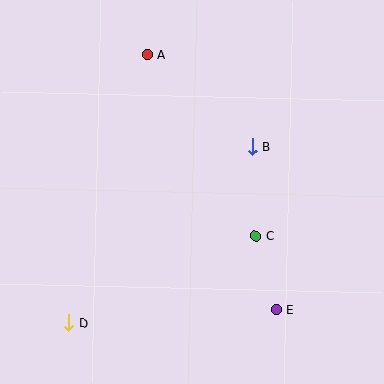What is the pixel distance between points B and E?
The distance between B and E is 165 pixels.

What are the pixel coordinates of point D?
Point D is at (69, 323).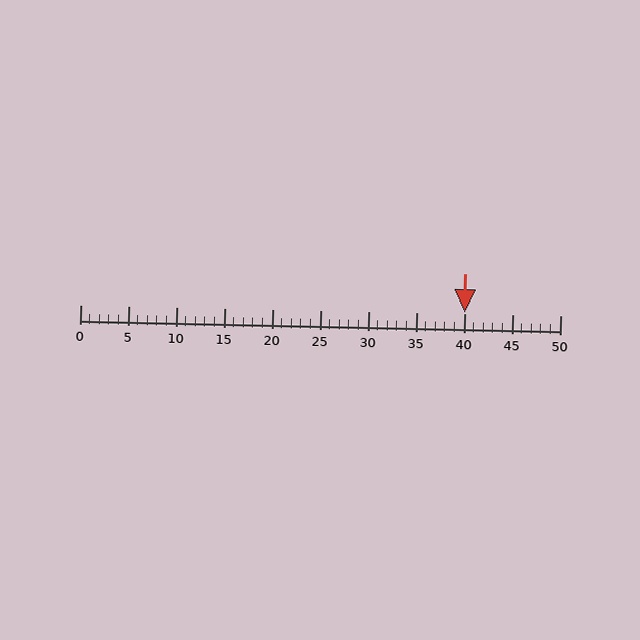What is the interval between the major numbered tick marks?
The major tick marks are spaced 5 units apart.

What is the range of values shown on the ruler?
The ruler shows values from 0 to 50.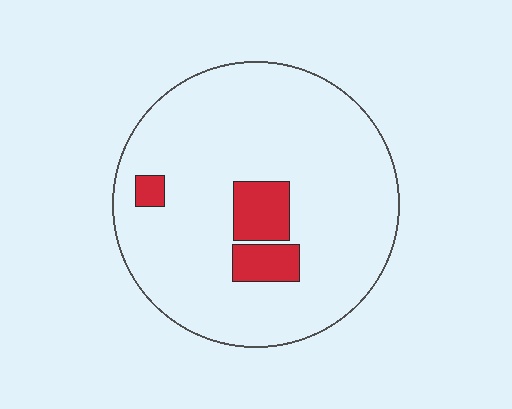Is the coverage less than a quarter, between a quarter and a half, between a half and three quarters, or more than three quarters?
Less than a quarter.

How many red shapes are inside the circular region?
3.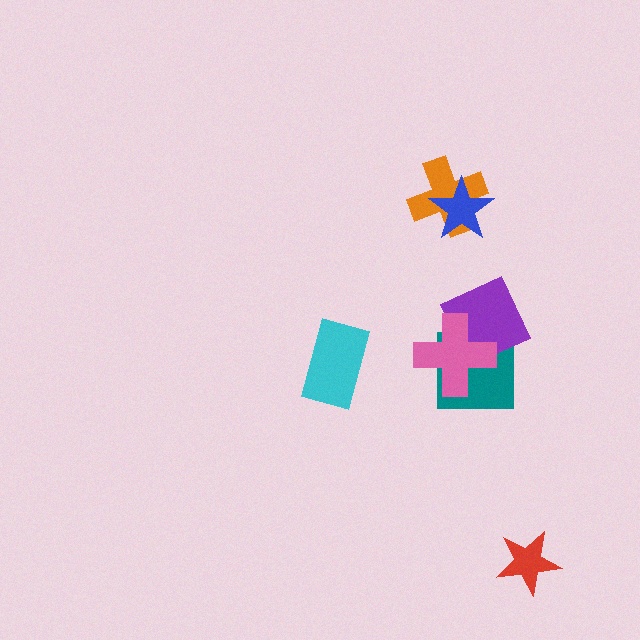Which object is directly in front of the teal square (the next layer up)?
The purple diamond is directly in front of the teal square.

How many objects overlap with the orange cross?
1 object overlaps with the orange cross.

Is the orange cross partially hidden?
Yes, it is partially covered by another shape.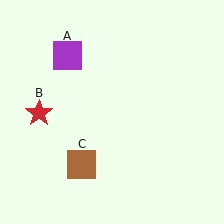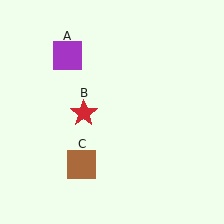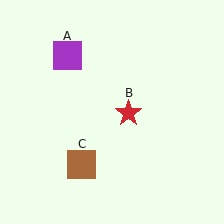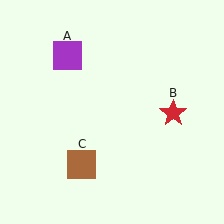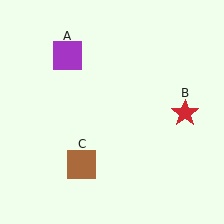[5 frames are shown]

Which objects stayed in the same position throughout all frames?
Purple square (object A) and brown square (object C) remained stationary.